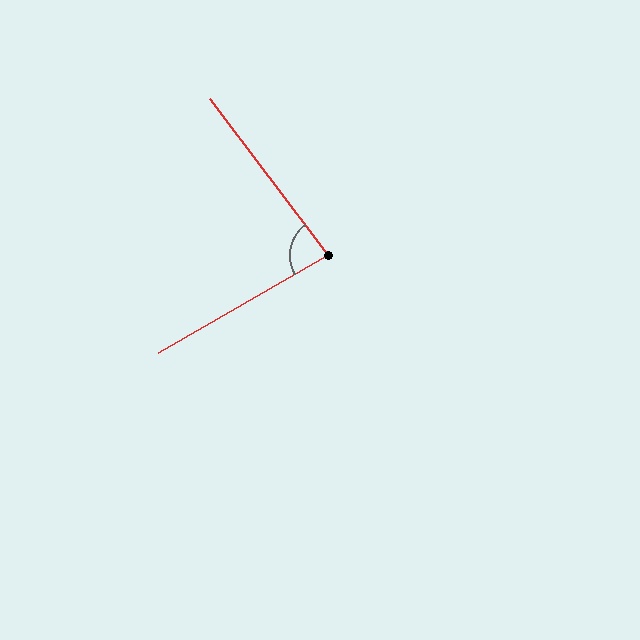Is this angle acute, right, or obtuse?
It is acute.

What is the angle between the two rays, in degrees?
Approximately 83 degrees.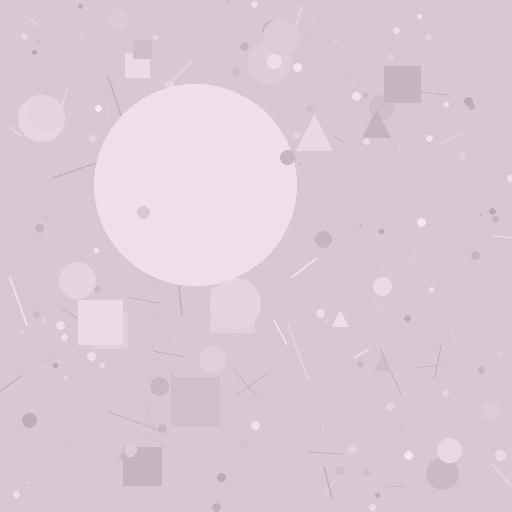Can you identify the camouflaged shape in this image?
The camouflaged shape is a circle.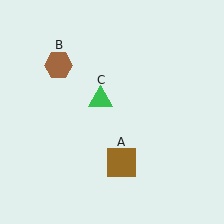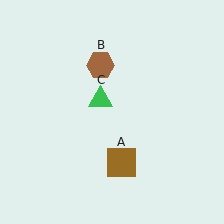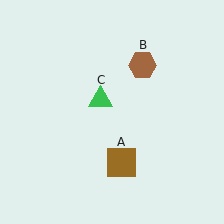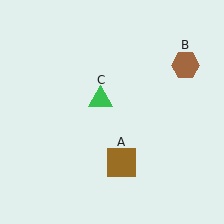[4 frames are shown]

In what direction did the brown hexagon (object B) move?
The brown hexagon (object B) moved right.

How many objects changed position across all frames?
1 object changed position: brown hexagon (object B).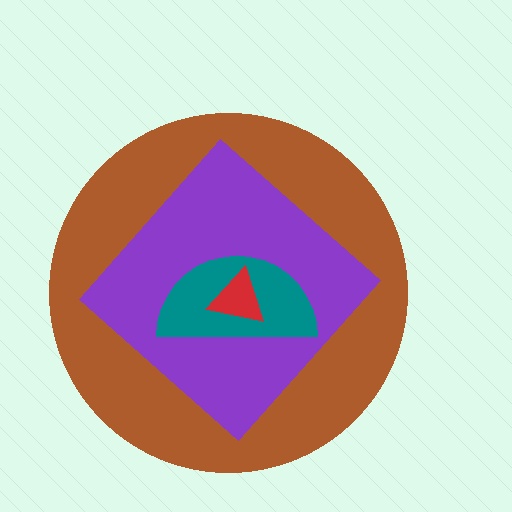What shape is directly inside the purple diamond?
The teal semicircle.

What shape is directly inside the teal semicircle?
The red triangle.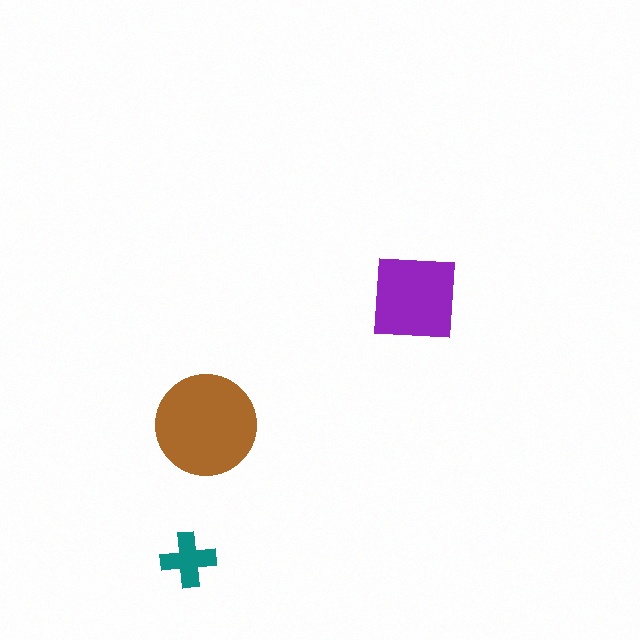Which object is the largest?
The brown circle.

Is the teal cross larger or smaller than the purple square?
Smaller.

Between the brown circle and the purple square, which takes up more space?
The brown circle.